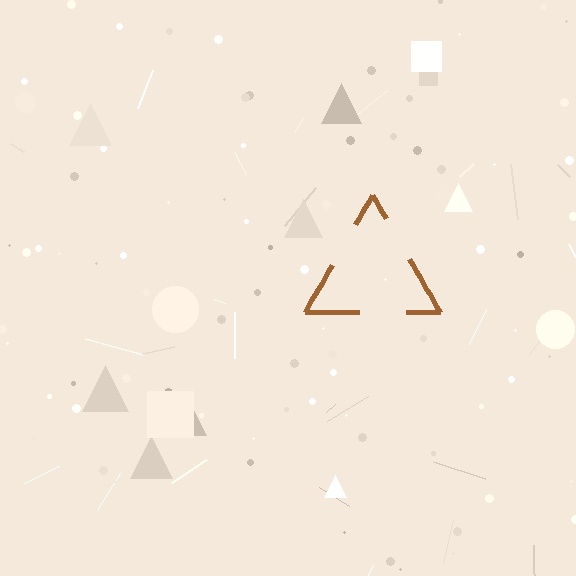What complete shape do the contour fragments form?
The contour fragments form a triangle.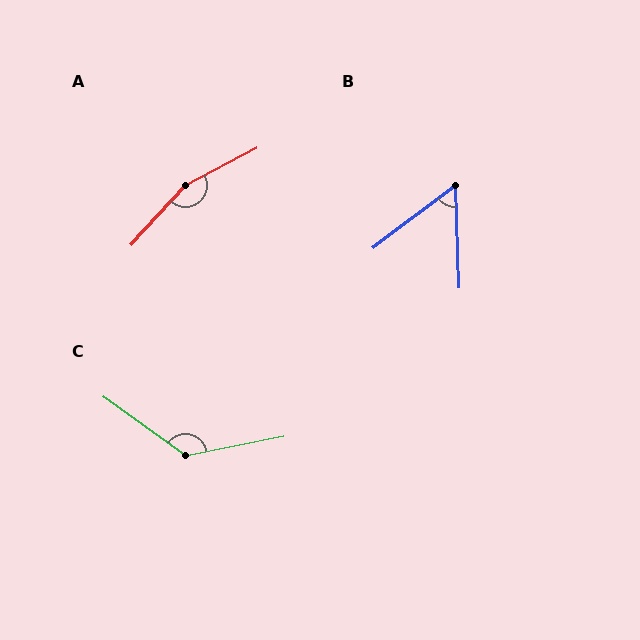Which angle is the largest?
A, at approximately 161 degrees.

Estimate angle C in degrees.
Approximately 133 degrees.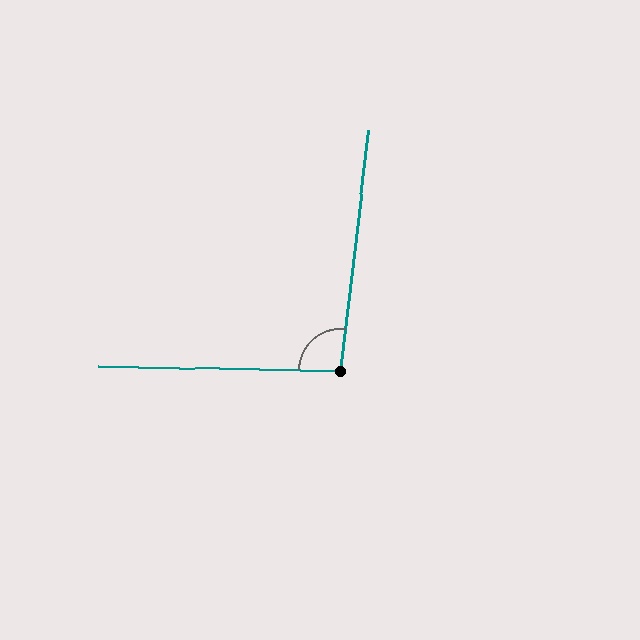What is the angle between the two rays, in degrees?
Approximately 96 degrees.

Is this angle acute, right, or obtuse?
It is obtuse.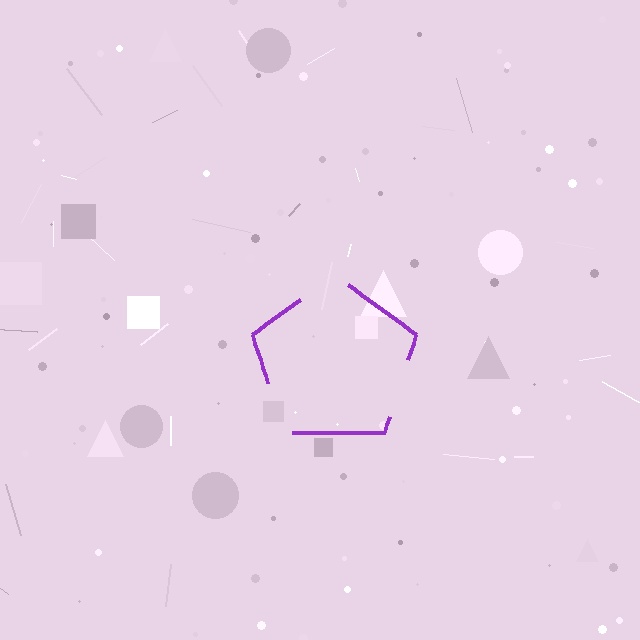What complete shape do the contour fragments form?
The contour fragments form a pentagon.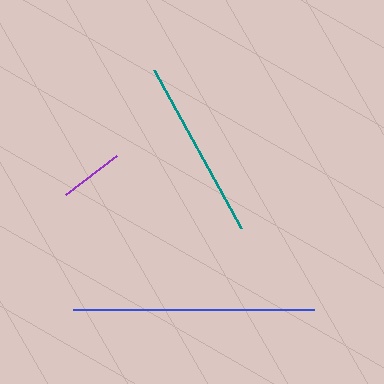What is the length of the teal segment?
The teal segment is approximately 180 pixels long.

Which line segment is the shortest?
The purple line is the shortest at approximately 64 pixels.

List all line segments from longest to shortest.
From longest to shortest: blue, teal, purple.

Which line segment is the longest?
The blue line is the longest at approximately 240 pixels.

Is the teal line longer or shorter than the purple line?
The teal line is longer than the purple line.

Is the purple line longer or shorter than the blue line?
The blue line is longer than the purple line.